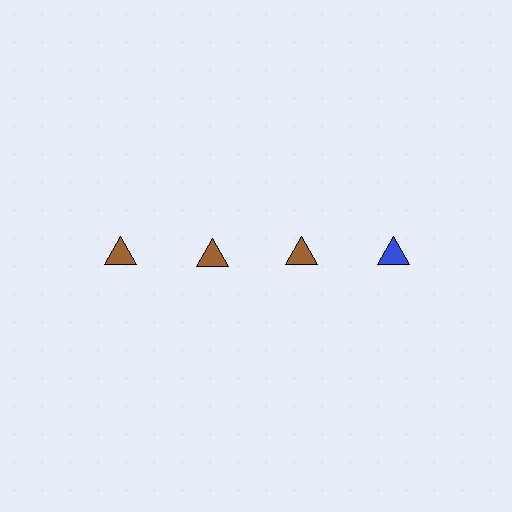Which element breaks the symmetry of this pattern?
The blue triangle in the top row, second from right column breaks the symmetry. All other shapes are brown triangles.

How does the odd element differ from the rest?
It has a different color: blue instead of brown.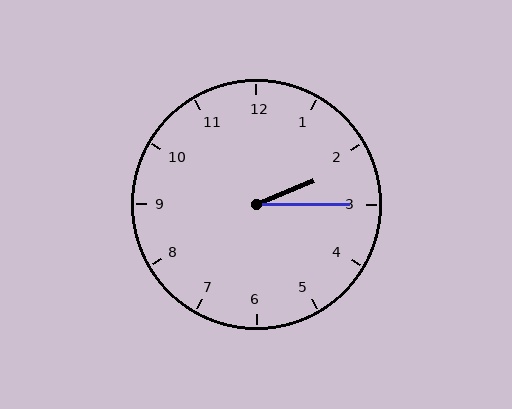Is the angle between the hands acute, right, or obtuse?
It is acute.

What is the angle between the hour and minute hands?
Approximately 22 degrees.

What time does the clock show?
2:15.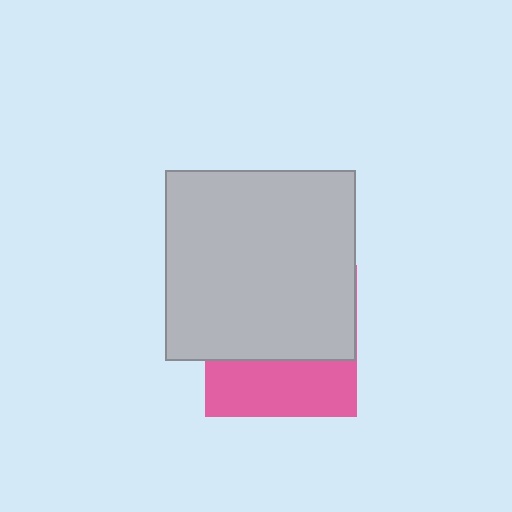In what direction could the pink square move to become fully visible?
The pink square could move down. That would shift it out from behind the light gray square entirely.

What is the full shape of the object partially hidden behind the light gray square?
The partially hidden object is a pink square.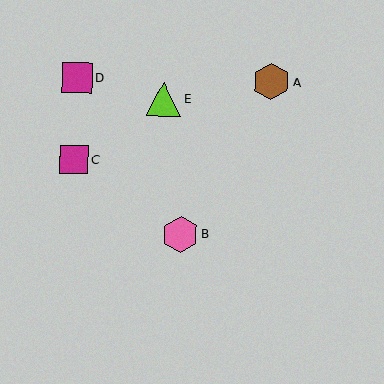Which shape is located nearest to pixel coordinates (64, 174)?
The magenta square (labeled C) at (74, 160) is nearest to that location.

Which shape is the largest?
The brown hexagon (labeled A) is the largest.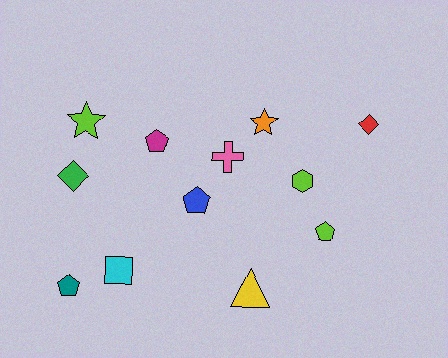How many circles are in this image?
There are no circles.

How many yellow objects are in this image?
There is 1 yellow object.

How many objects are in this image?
There are 12 objects.